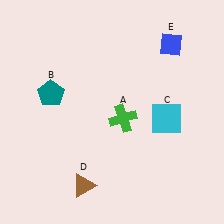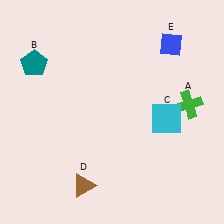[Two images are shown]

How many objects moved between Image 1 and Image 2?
2 objects moved between the two images.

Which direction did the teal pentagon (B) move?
The teal pentagon (B) moved up.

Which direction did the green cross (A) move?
The green cross (A) moved right.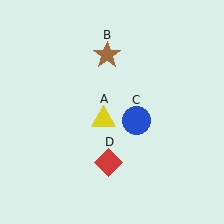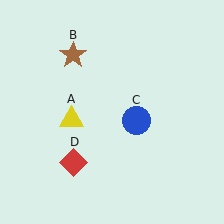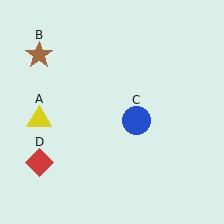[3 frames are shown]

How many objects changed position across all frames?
3 objects changed position: yellow triangle (object A), brown star (object B), red diamond (object D).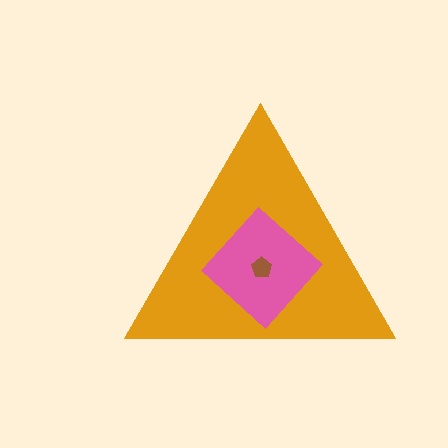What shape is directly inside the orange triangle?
The pink diamond.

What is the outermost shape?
The orange triangle.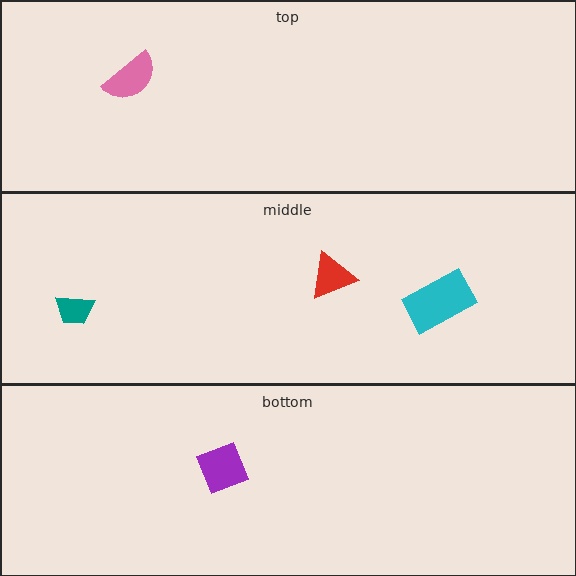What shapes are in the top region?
The pink semicircle.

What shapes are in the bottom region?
The purple diamond.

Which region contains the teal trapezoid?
The middle region.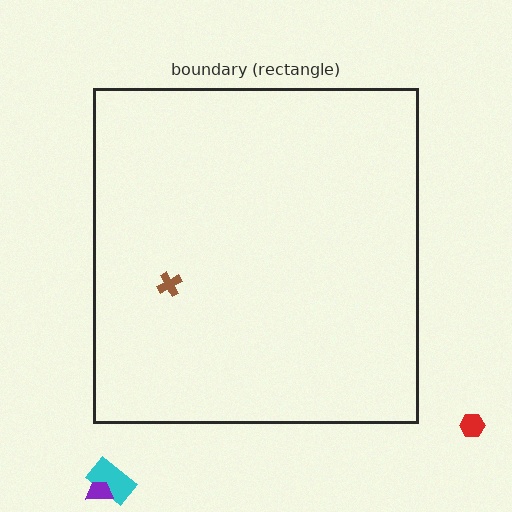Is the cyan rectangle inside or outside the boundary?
Outside.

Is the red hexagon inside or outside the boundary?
Outside.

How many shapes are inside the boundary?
1 inside, 3 outside.